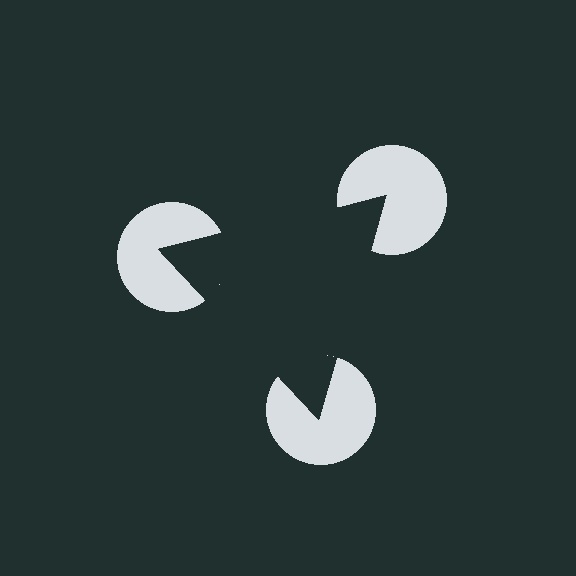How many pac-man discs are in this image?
There are 3 — one at each vertex of the illusory triangle.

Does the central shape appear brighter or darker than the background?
It typically appears slightly darker than the background, even though no actual brightness change is drawn.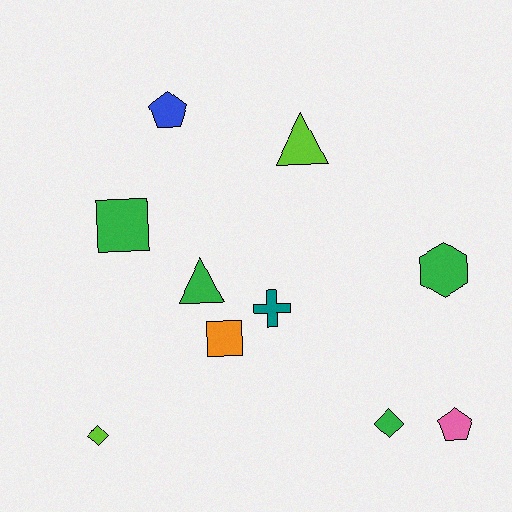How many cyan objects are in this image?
There are no cyan objects.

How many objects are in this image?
There are 10 objects.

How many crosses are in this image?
There is 1 cross.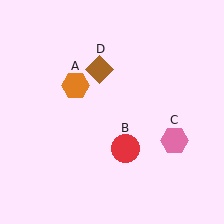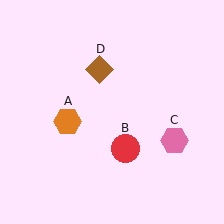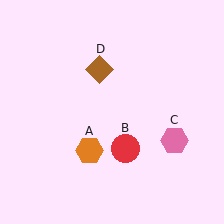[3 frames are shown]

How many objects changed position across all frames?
1 object changed position: orange hexagon (object A).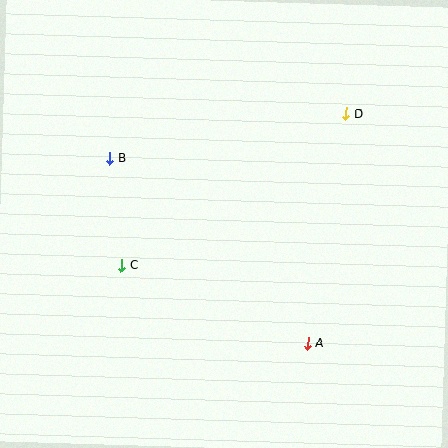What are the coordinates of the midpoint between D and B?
The midpoint between D and B is at (228, 136).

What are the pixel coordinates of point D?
Point D is at (346, 113).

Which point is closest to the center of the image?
Point C at (122, 265) is closest to the center.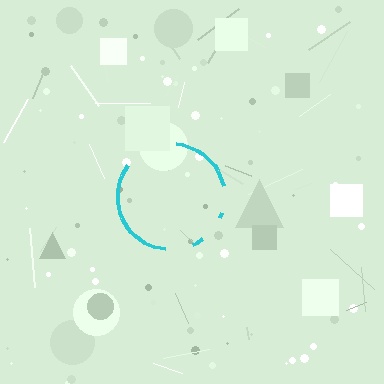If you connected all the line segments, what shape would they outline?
They would outline a circle.